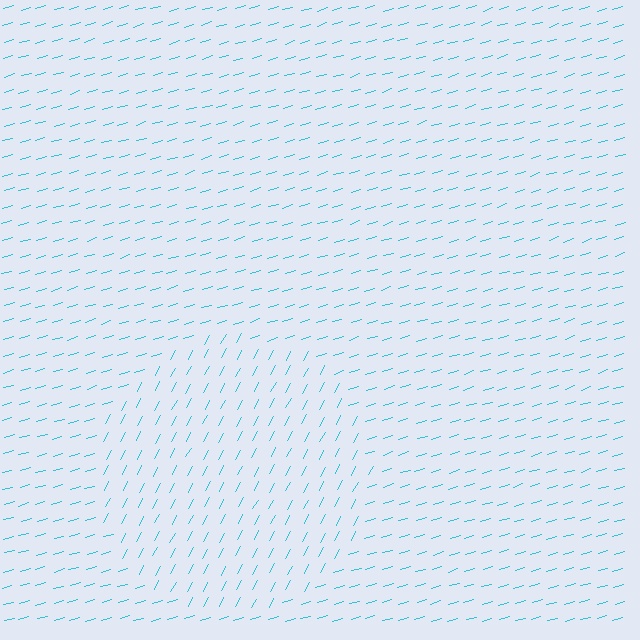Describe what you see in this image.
The image is filled with small cyan line segments. A circle region in the image has lines oriented differently from the surrounding lines, creating a visible texture boundary.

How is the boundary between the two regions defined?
The boundary is defined purely by a change in line orientation (approximately 45 degrees difference). All lines are the same color and thickness.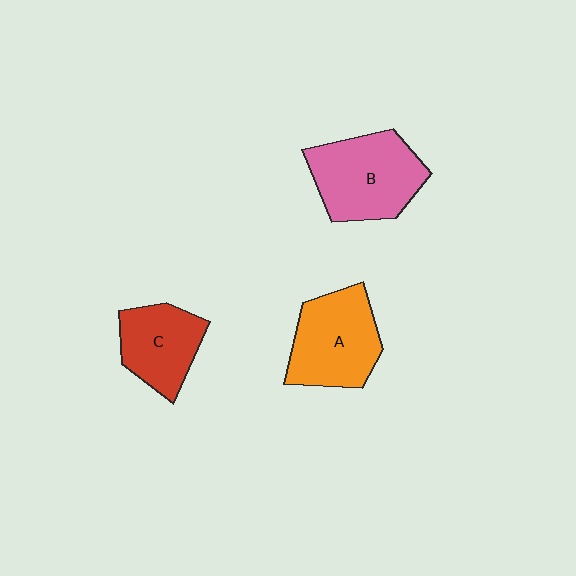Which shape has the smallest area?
Shape C (red).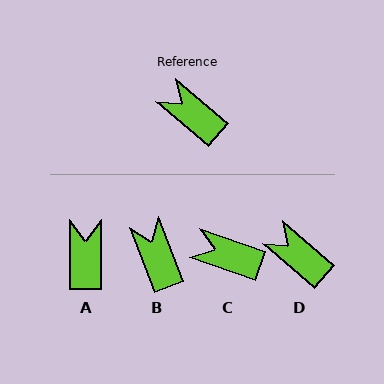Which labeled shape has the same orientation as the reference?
D.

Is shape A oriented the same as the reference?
No, it is off by about 49 degrees.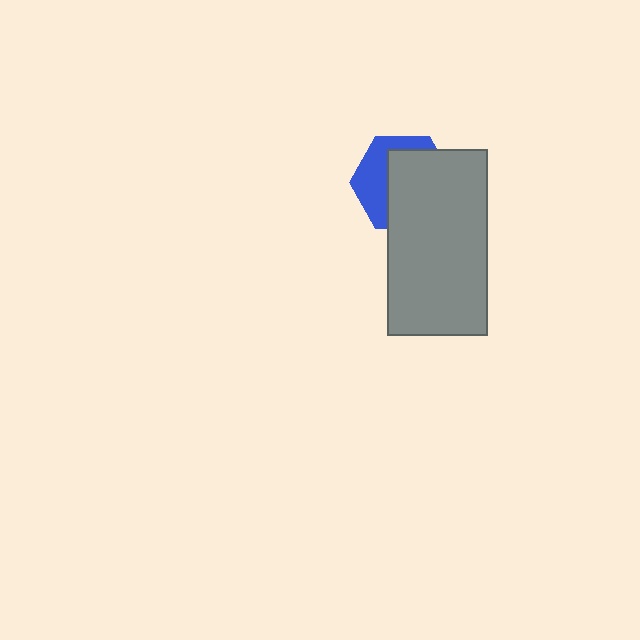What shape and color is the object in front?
The object in front is a gray rectangle.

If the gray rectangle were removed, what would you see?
You would see the complete blue hexagon.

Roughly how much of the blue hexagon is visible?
A small part of it is visible (roughly 40%).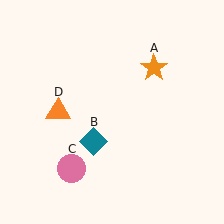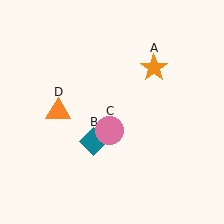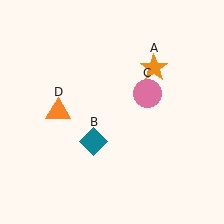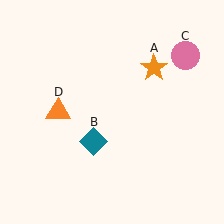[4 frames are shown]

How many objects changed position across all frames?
1 object changed position: pink circle (object C).